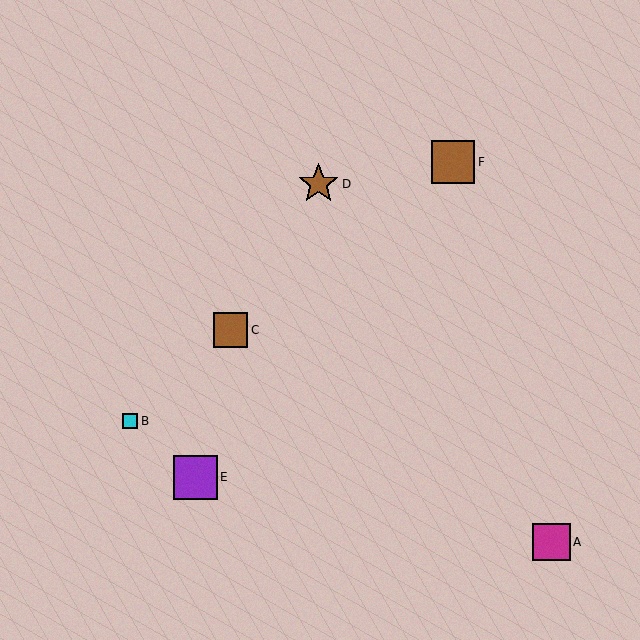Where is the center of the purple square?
The center of the purple square is at (195, 477).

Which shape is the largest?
The purple square (labeled E) is the largest.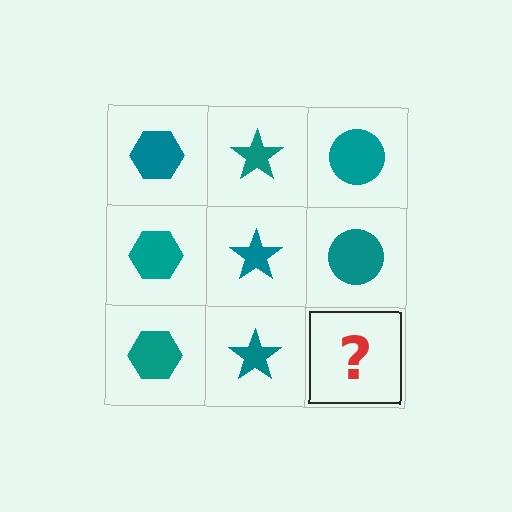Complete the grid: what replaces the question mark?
The question mark should be replaced with a teal circle.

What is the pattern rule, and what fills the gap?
The rule is that each column has a consistent shape. The gap should be filled with a teal circle.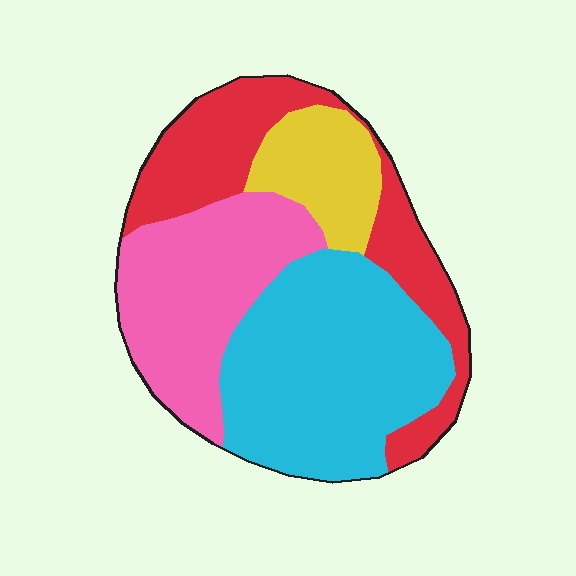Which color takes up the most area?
Cyan, at roughly 35%.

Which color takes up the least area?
Yellow, at roughly 10%.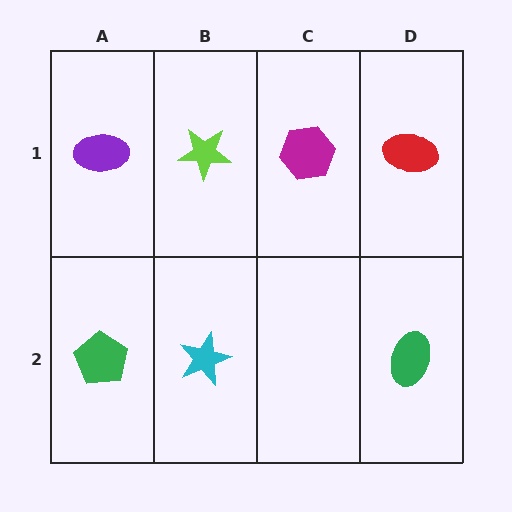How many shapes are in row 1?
4 shapes.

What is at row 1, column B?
A lime star.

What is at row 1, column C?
A magenta hexagon.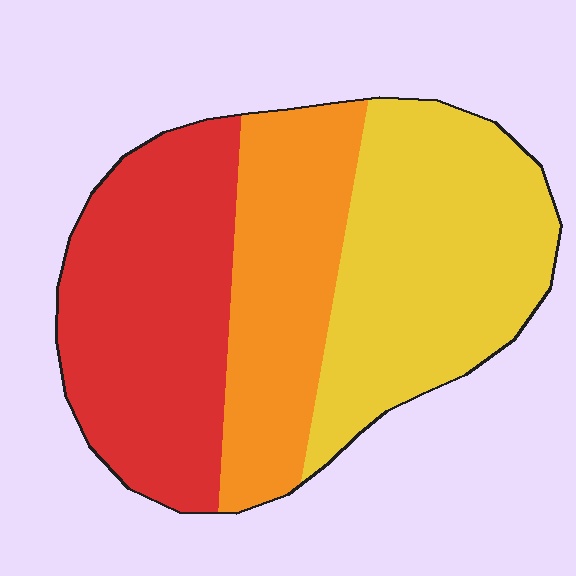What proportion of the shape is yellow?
Yellow covers around 40% of the shape.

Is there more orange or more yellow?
Yellow.